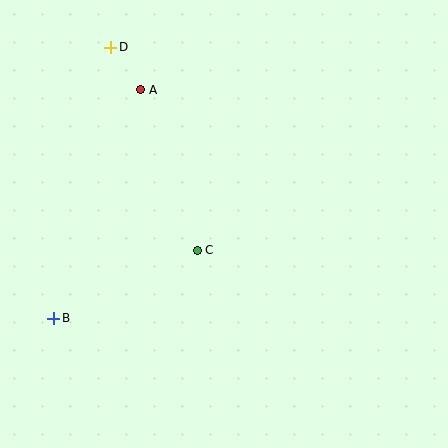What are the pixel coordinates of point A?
Point A is at (141, 90).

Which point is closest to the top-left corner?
Point D is closest to the top-left corner.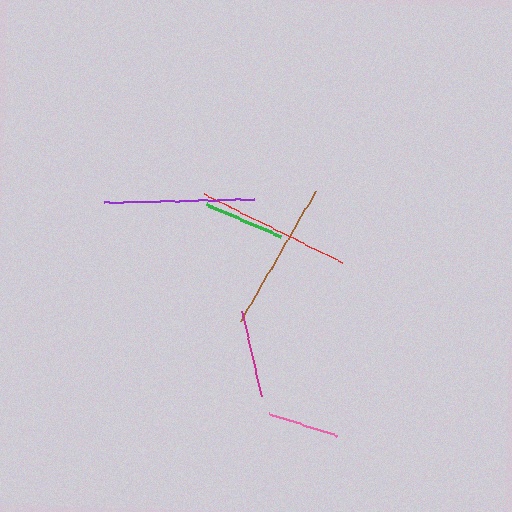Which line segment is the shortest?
The pink line is the shortest at approximately 71 pixels.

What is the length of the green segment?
The green segment is approximately 80 pixels long.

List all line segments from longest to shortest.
From longest to shortest: red, purple, brown, magenta, green, pink.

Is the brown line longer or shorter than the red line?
The red line is longer than the brown line.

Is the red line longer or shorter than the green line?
The red line is longer than the green line.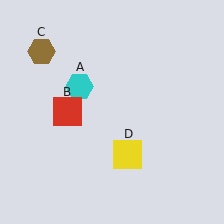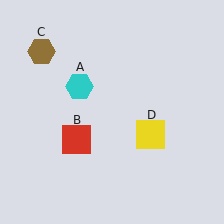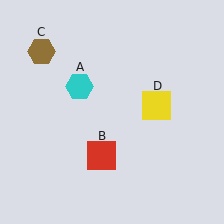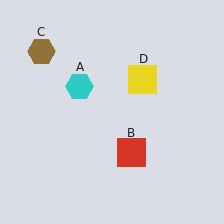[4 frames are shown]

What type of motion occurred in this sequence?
The red square (object B), yellow square (object D) rotated counterclockwise around the center of the scene.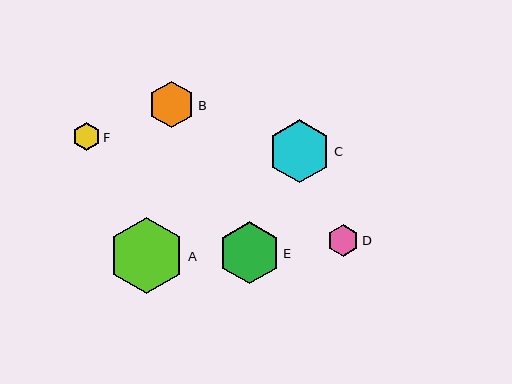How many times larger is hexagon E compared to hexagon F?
Hexagon E is approximately 2.3 times the size of hexagon F.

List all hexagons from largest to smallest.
From largest to smallest: A, C, E, B, D, F.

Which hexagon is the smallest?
Hexagon F is the smallest with a size of approximately 27 pixels.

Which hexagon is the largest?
Hexagon A is the largest with a size of approximately 77 pixels.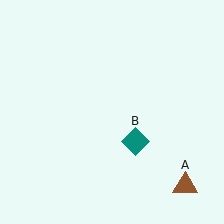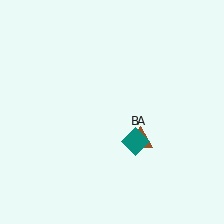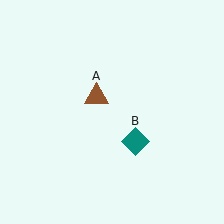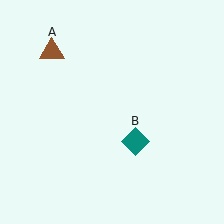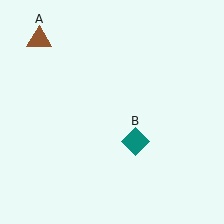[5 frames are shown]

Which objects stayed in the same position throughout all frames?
Teal diamond (object B) remained stationary.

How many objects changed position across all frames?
1 object changed position: brown triangle (object A).